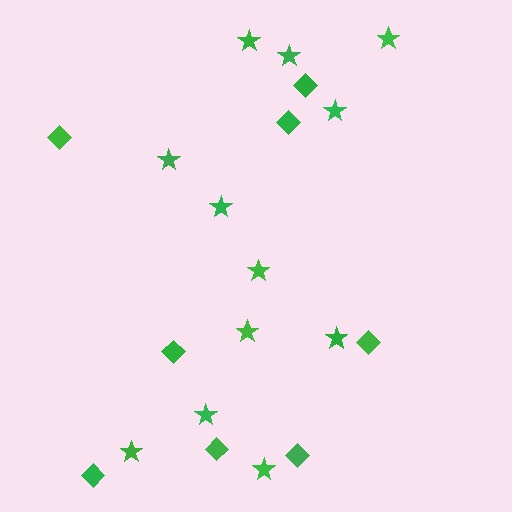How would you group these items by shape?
There are 2 groups: one group of diamonds (8) and one group of stars (12).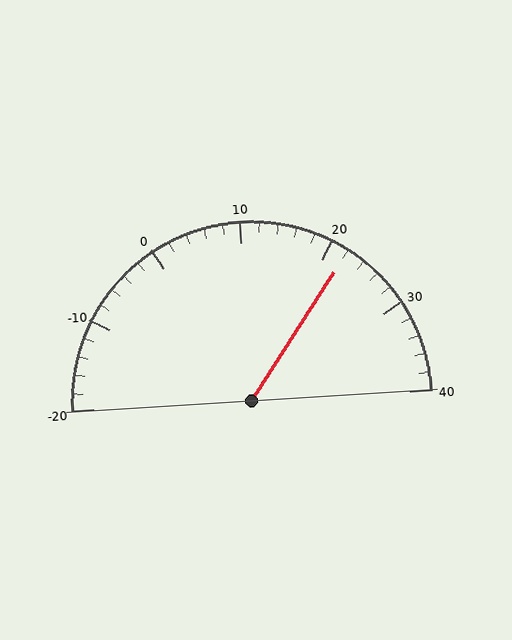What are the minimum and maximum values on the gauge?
The gauge ranges from -20 to 40.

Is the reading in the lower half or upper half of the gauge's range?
The reading is in the upper half of the range (-20 to 40).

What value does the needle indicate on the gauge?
The needle indicates approximately 22.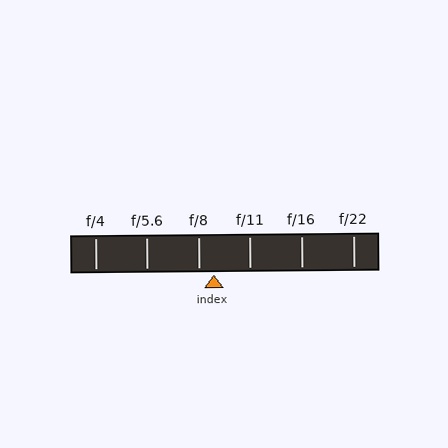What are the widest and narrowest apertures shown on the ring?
The widest aperture shown is f/4 and the narrowest is f/22.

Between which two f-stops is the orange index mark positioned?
The index mark is between f/8 and f/11.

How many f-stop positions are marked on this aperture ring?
There are 6 f-stop positions marked.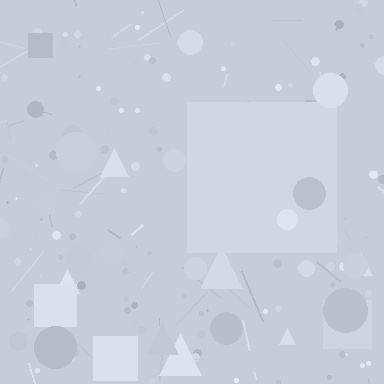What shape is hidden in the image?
A square is hidden in the image.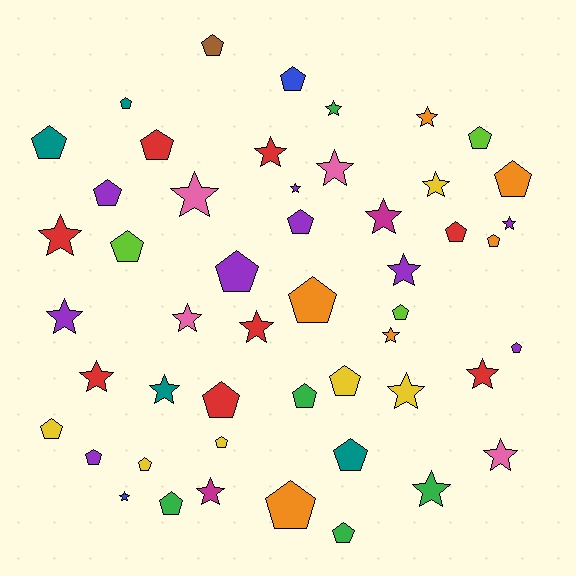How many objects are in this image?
There are 50 objects.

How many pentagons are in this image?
There are 27 pentagons.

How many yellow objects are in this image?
There are 6 yellow objects.